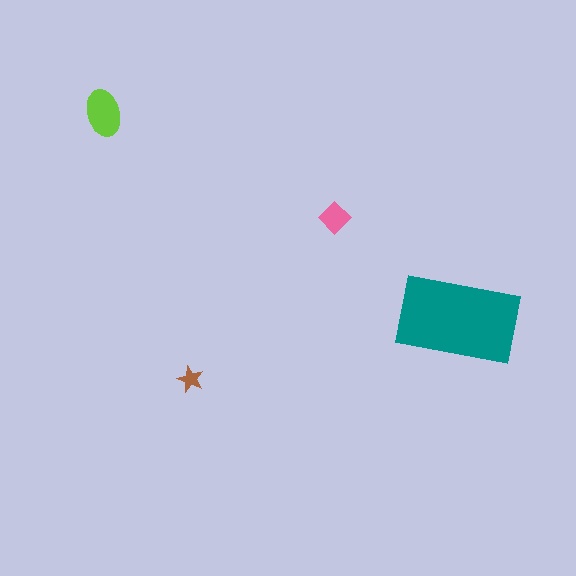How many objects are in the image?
There are 4 objects in the image.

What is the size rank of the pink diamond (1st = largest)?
3rd.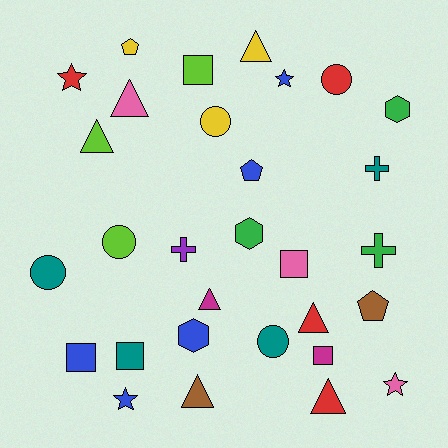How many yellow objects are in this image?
There are 3 yellow objects.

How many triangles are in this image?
There are 7 triangles.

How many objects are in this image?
There are 30 objects.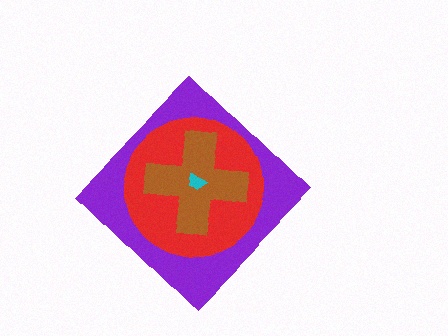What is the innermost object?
The cyan trapezoid.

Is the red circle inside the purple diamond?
Yes.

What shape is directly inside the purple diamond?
The red circle.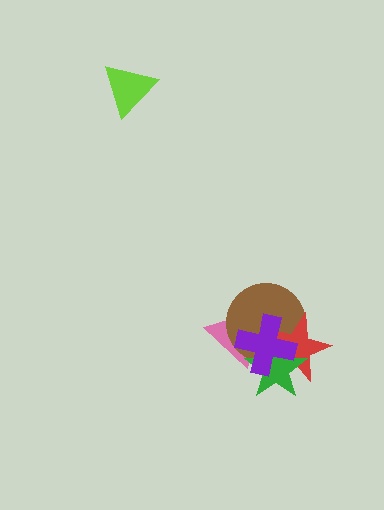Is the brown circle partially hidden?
Yes, it is partially covered by another shape.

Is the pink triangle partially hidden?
Yes, it is partially covered by another shape.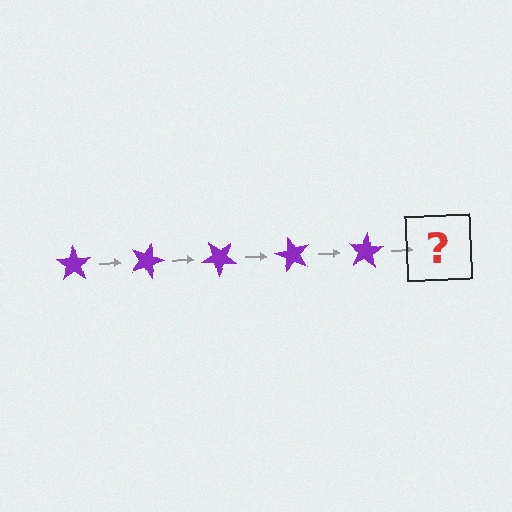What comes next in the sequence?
The next element should be a purple star rotated 100 degrees.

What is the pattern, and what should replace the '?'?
The pattern is that the star rotates 20 degrees each step. The '?' should be a purple star rotated 100 degrees.